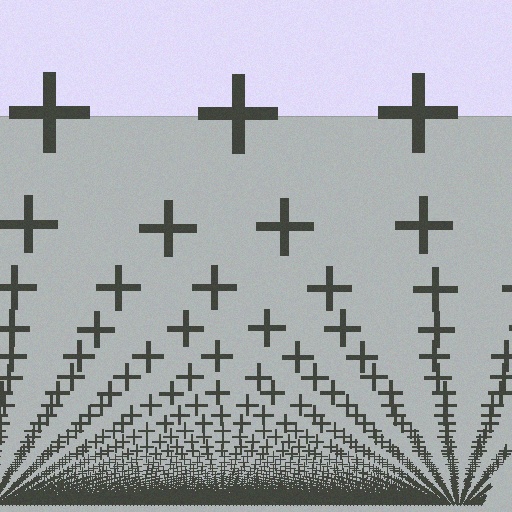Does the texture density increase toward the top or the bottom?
Density increases toward the bottom.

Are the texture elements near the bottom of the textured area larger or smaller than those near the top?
Smaller. The gradient is inverted — elements near the bottom are smaller and denser.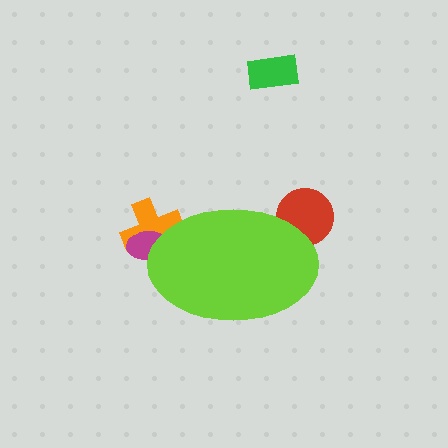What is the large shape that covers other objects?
A lime ellipse.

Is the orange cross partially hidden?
Yes, the orange cross is partially hidden behind the lime ellipse.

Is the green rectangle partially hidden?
No, the green rectangle is fully visible.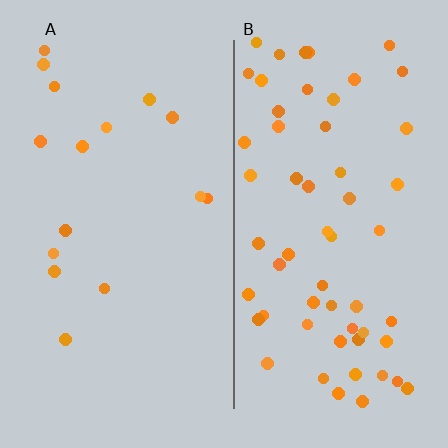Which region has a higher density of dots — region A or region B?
B (the right).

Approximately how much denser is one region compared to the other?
Approximately 3.7× — region B over region A.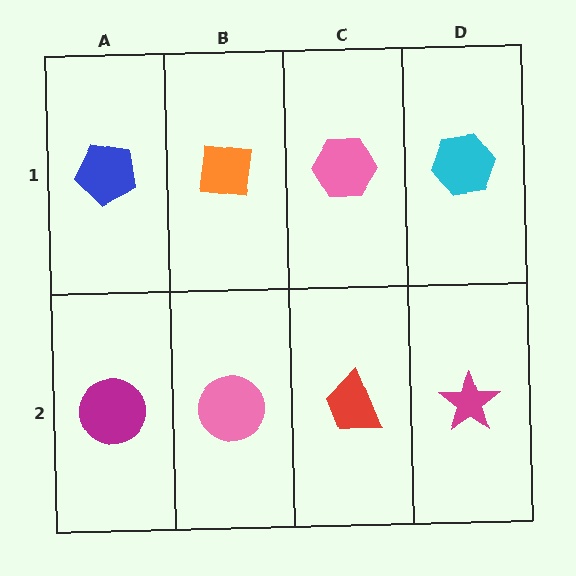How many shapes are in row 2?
4 shapes.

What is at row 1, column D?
A cyan hexagon.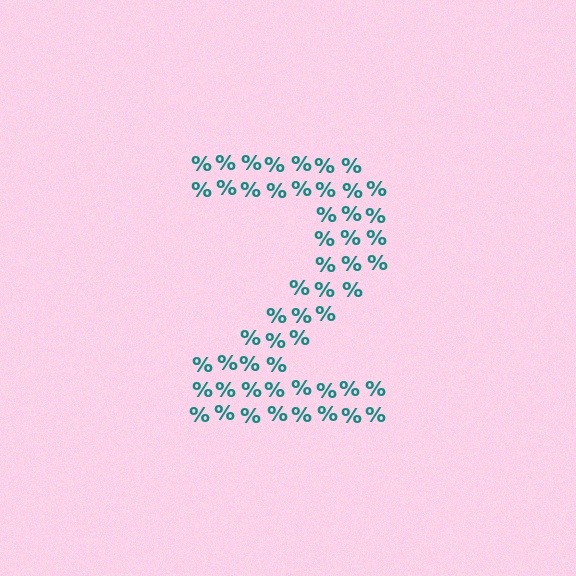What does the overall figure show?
The overall figure shows the digit 2.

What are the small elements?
The small elements are percent signs.